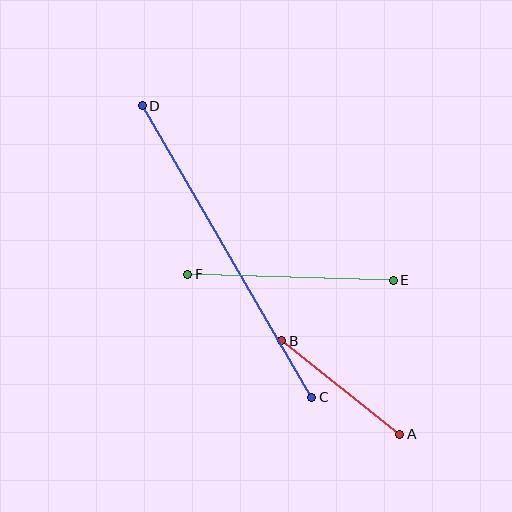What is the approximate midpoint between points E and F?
The midpoint is at approximately (290, 277) pixels.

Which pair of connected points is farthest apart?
Points C and D are farthest apart.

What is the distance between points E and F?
The distance is approximately 206 pixels.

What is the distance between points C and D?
The distance is approximately 337 pixels.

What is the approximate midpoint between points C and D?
The midpoint is at approximately (227, 251) pixels.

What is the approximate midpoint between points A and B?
The midpoint is at approximately (341, 387) pixels.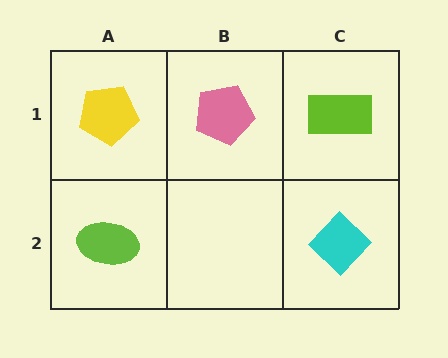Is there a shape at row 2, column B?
No, that cell is empty.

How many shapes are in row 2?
2 shapes.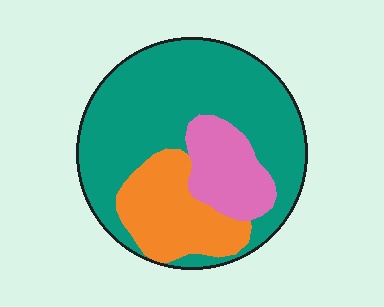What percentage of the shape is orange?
Orange takes up less than a quarter of the shape.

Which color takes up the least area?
Pink, at roughly 15%.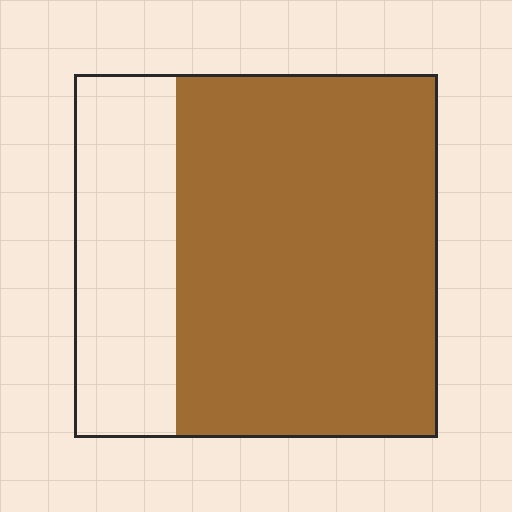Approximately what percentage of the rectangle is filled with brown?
Approximately 70%.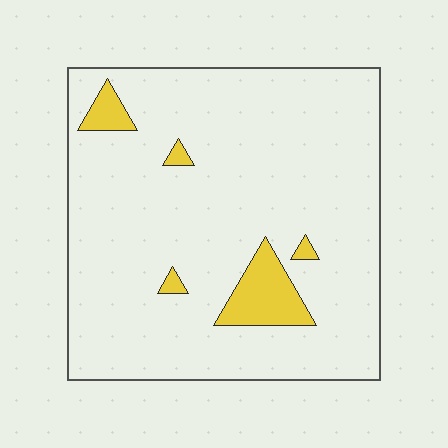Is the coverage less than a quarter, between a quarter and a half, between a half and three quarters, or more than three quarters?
Less than a quarter.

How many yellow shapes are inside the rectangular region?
5.